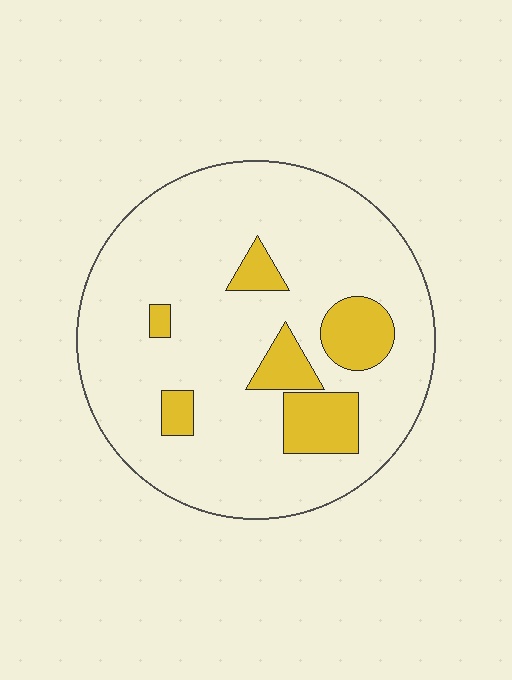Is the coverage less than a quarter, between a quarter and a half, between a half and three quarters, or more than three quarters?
Less than a quarter.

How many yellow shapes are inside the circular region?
6.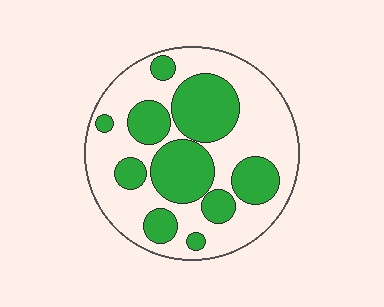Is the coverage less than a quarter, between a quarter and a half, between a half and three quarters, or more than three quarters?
Between a quarter and a half.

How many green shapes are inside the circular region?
10.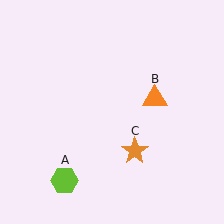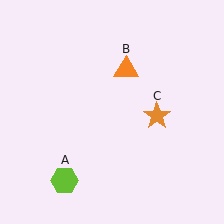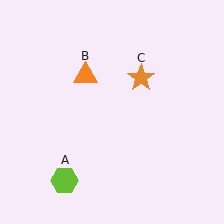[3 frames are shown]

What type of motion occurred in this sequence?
The orange triangle (object B), orange star (object C) rotated counterclockwise around the center of the scene.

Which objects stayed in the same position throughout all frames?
Lime hexagon (object A) remained stationary.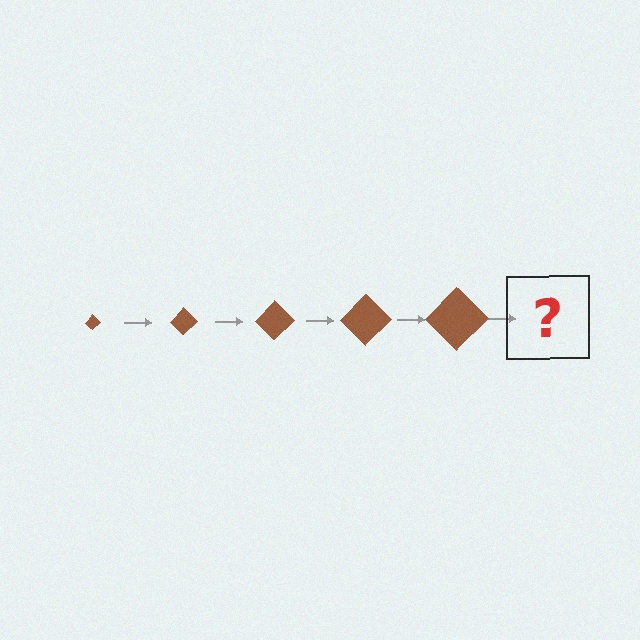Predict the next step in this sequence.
The next step is a brown diamond, larger than the previous one.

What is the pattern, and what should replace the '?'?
The pattern is that the diamond gets progressively larger each step. The '?' should be a brown diamond, larger than the previous one.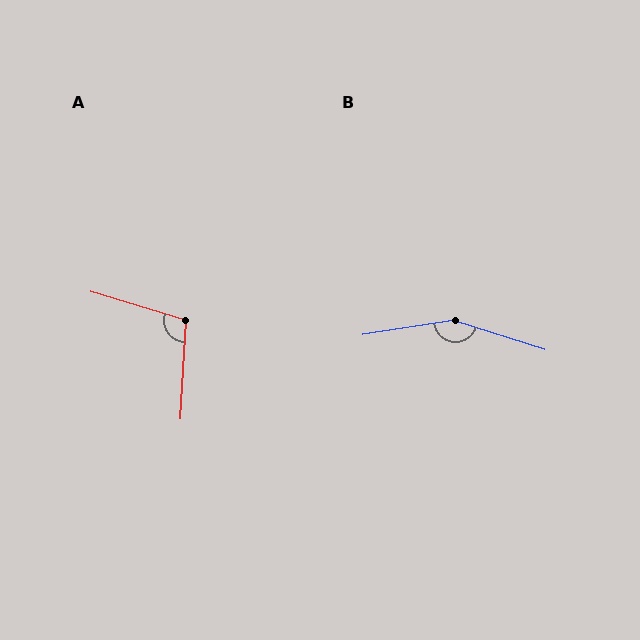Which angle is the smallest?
A, at approximately 103 degrees.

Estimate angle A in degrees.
Approximately 103 degrees.